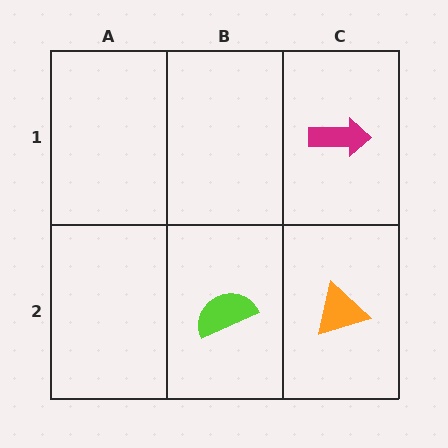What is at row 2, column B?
A lime semicircle.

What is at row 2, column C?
An orange triangle.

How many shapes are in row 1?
1 shape.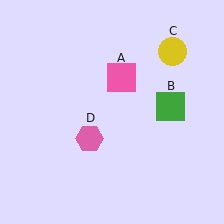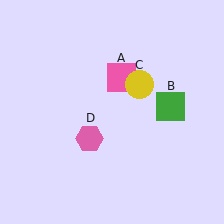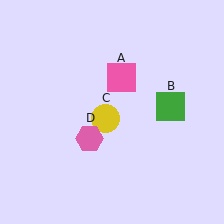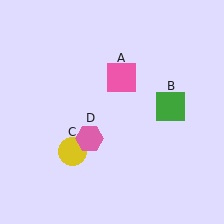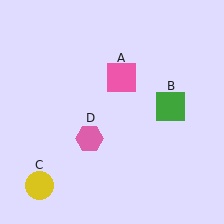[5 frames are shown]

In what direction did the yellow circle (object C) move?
The yellow circle (object C) moved down and to the left.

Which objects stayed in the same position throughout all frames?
Pink square (object A) and green square (object B) and pink hexagon (object D) remained stationary.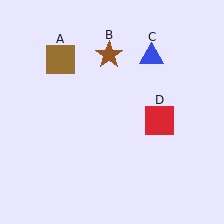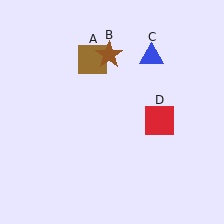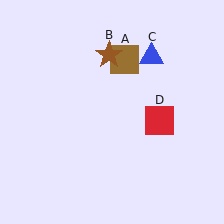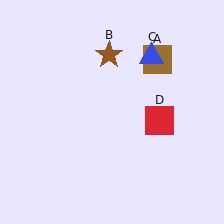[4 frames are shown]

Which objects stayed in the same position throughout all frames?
Brown star (object B) and blue triangle (object C) and red square (object D) remained stationary.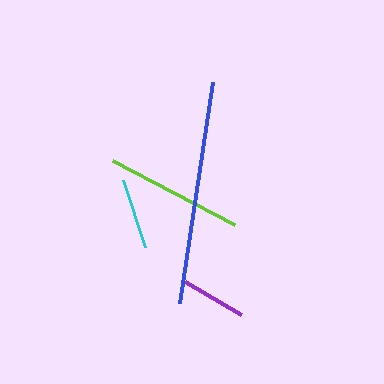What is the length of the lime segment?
The lime segment is approximately 137 pixels long.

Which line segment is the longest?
The blue line is the longest at approximately 224 pixels.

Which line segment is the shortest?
The purple line is the shortest at approximately 65 pixels.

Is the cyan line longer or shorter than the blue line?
The blue line is longer than the cyan line.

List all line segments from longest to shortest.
From longest to shortest: blue, lime, cyan, purple.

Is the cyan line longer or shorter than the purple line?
The cyan line is longer than the purple line.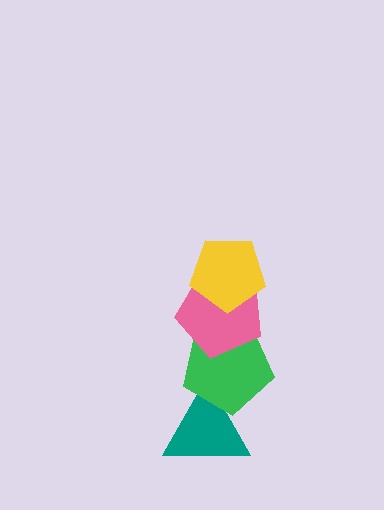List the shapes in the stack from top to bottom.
From top to bottom: the yellow pentagon, the pink pentagon, the green pentagon, the teal triangle.